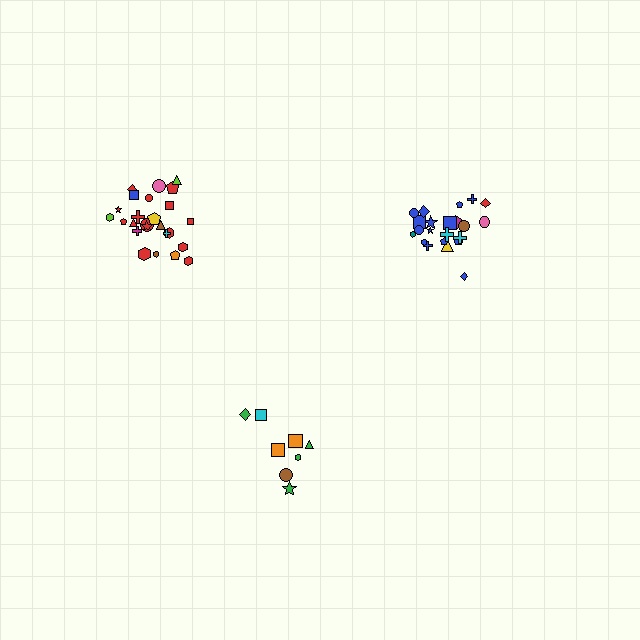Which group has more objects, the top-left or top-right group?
The top-left group.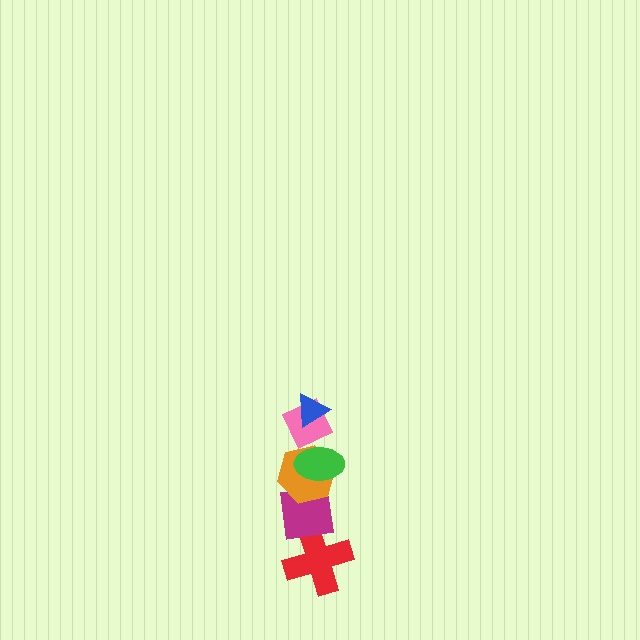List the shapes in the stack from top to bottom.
From top to bottom: the blue triangle, the pink diamond, the green ellipse, the orange hexagon, the magenta square, the red cross.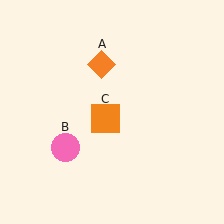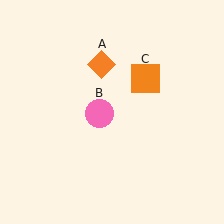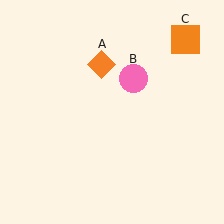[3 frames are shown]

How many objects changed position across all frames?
2 objects changed position: pink circle (object B), orange square (object C).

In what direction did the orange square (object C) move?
The orange square (object C) moved up and to the right.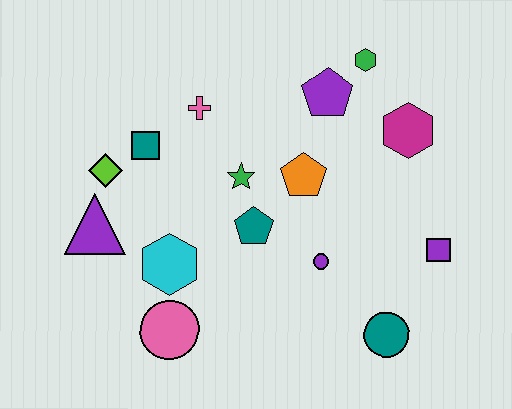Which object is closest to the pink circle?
The cyan hexagon is closest to the pink circle.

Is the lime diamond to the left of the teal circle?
Yes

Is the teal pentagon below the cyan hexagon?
No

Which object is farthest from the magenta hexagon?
The purple triangle is farthest from the magenta hexagon.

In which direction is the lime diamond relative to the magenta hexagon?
The lime diamond is to the left of the magenta hexagon.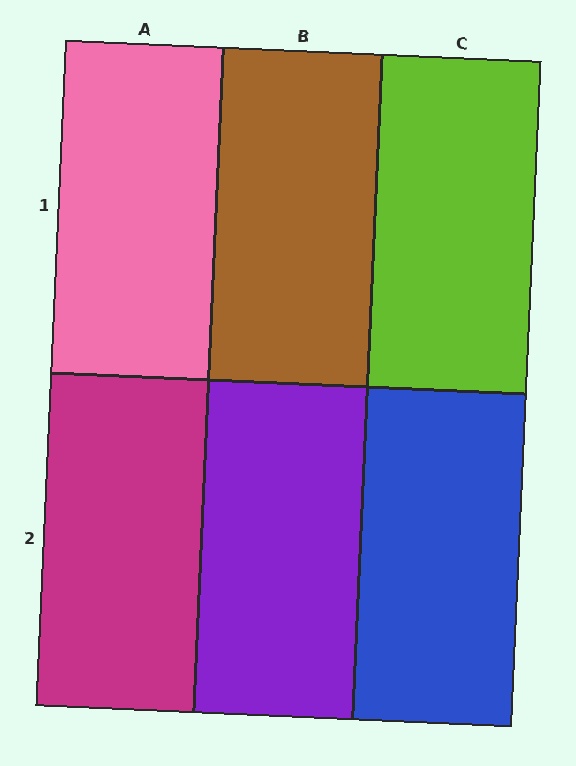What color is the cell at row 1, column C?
Lime.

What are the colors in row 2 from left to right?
Magenta, purple, blue.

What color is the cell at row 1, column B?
Brown.